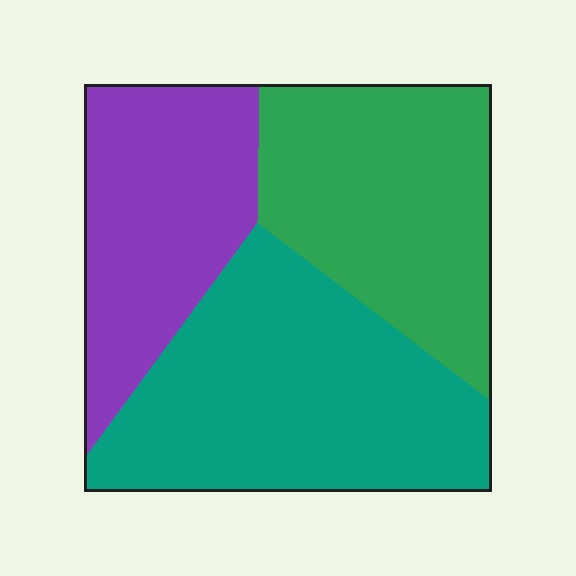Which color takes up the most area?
Teal, at roughly 40%.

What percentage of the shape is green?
Green covers roughly 30% of the shape.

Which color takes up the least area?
Purple, at roughly 25%.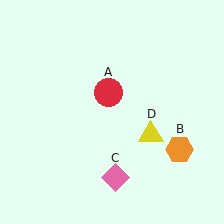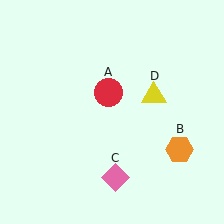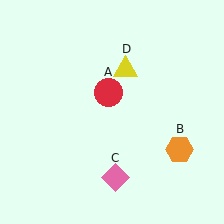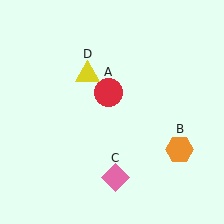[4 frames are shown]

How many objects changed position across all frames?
1 object changed position: yellow triangle (object D).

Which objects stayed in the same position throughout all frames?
Red circle (object A) and orange hexagon (object B) and pink diamond (object C) remained stationary.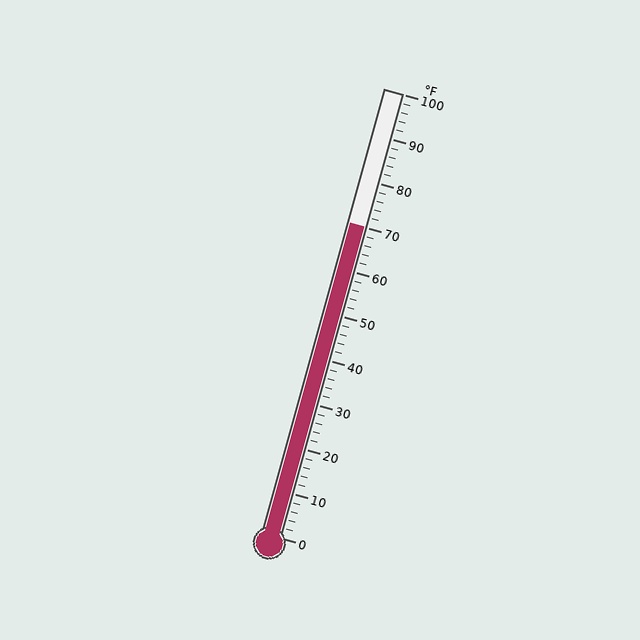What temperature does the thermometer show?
The thermometer shows approximately 70°F.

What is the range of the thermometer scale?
The thermometer scale ranges from 0°F to 100°F.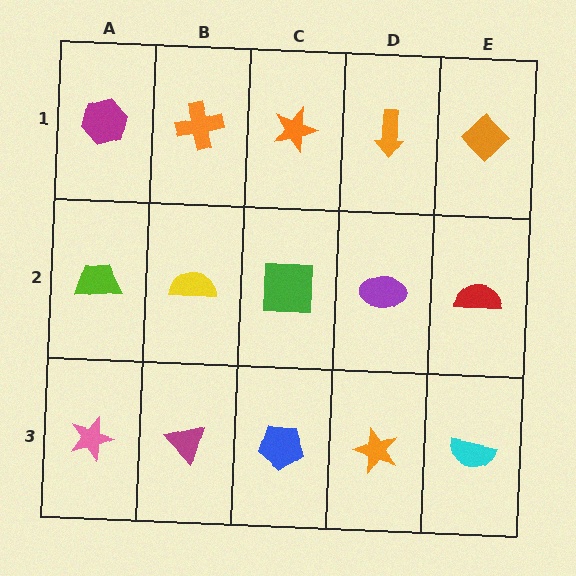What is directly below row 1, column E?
A red semicircle.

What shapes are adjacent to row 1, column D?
A purple ellipse (row 2, column D), an orange star (row 1, column C), an orange diamond (row 1, column E).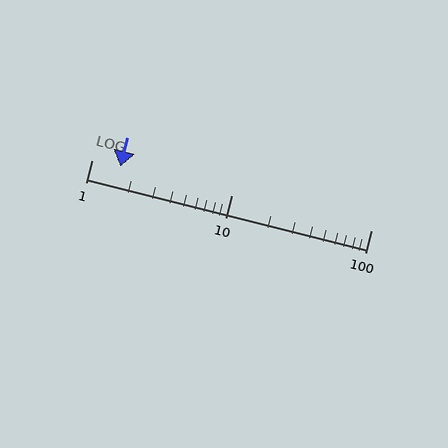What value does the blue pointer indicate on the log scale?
The pointer indicates approximately 1.6.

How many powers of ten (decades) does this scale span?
The scale spans 2 decades, from 1 to 100.